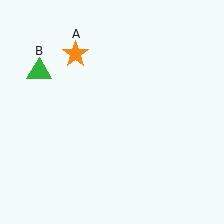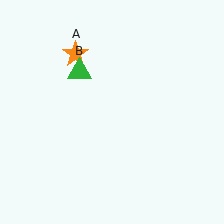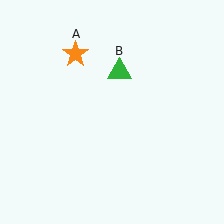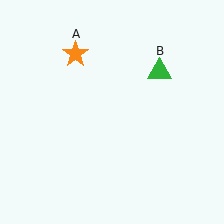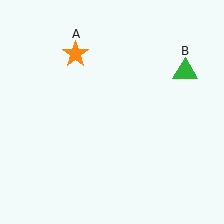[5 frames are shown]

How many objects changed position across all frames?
1 object changed position: green triangle (object B).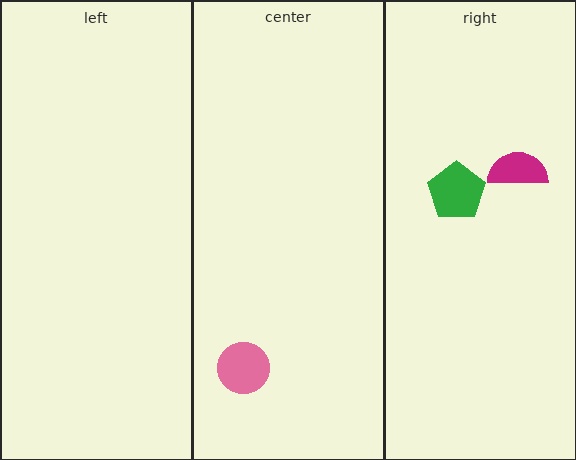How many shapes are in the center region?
1.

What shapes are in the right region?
The magenta semicircle, the green pentagon.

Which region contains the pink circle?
The center region.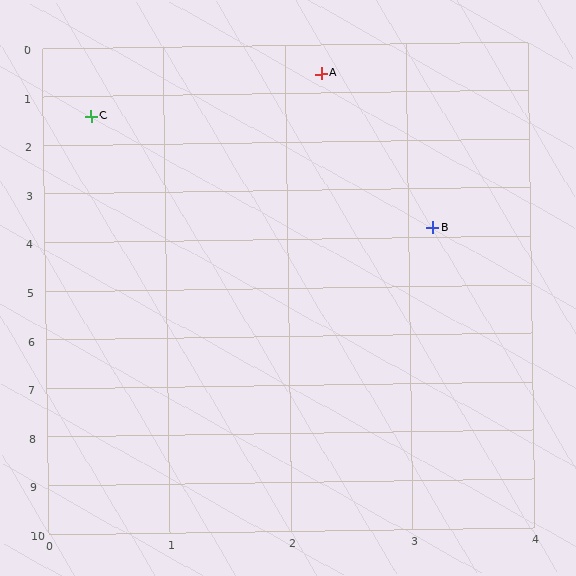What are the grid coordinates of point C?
Point C is at approximately (0.4, 1.4).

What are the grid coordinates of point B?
Point B is at approximately (3.2, 3.8).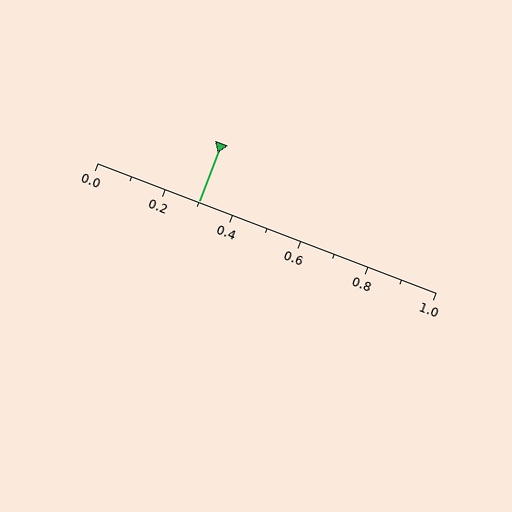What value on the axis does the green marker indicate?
The marker indicates approximately 0.3.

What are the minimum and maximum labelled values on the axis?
The axis runs from 0.0 to 1.0.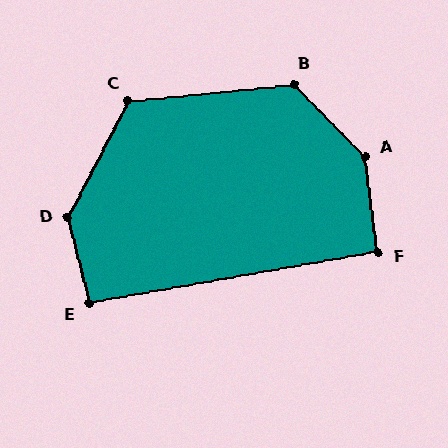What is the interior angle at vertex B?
Approximately 129 degrees (obtuse).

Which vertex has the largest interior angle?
A, at approximately 143 degrees.